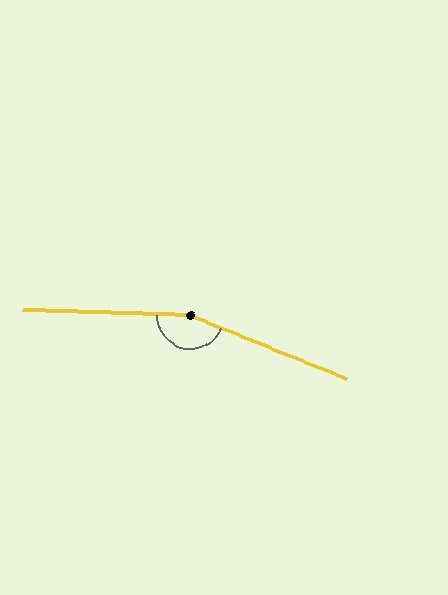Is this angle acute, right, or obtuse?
It is obtuse.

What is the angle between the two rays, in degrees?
Approximately 160 degrees.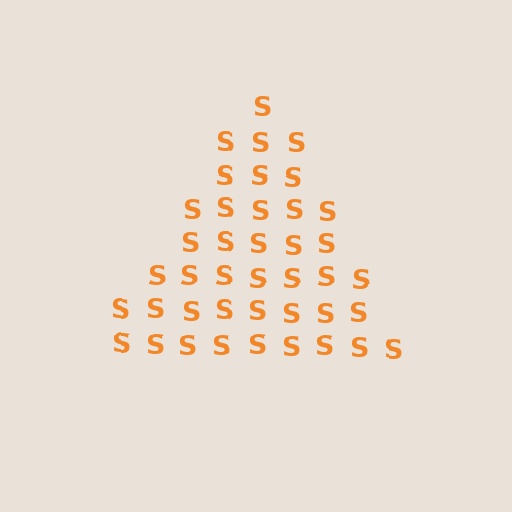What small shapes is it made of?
It is made of small letter S's.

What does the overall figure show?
The overall figure shows a triangle.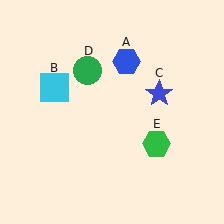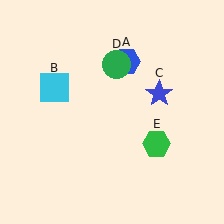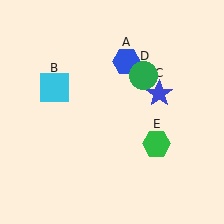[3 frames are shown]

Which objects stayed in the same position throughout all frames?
Blue hexagon (object A) and cyan square (object B) and blue star (object C) and green hexagon (object E) remained stationary.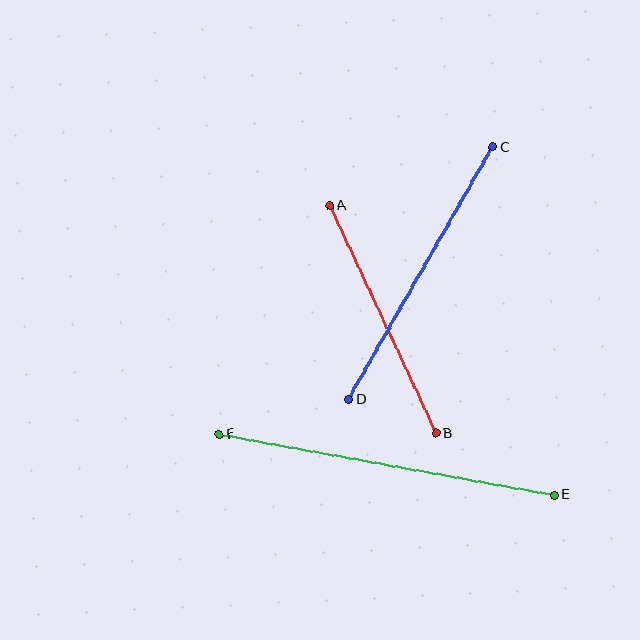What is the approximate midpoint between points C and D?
The midpoint is at approximately (421, 273) pixels.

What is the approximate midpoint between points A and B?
The midpoint is at approximately (383, 320) pixels.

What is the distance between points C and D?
The distance is approximately 290 pixels.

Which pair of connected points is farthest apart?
Points E and F are farthest apart.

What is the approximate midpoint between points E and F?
The midpoint is at approximately (387, 465) pixels.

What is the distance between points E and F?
The distance is approximately 340 pixels.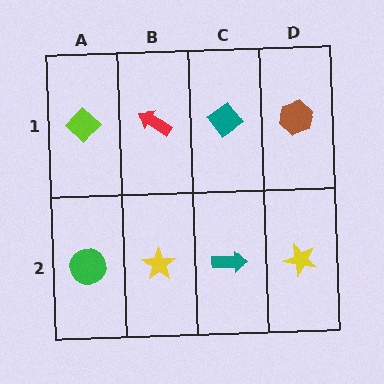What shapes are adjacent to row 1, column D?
A yellow star (row 2, column D), a teal diamond (row 1, column C).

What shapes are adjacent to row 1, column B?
A yellow star (row 2, column B), a lime diamond (row 1, column A), a teal diamond (row 1, column C).